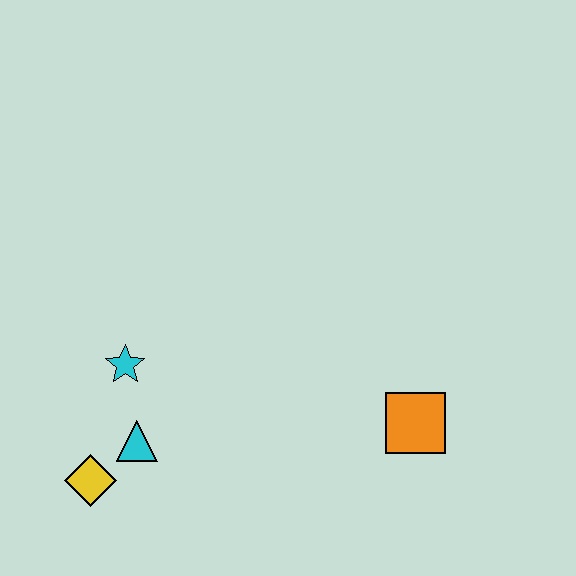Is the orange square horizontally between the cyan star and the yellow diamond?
No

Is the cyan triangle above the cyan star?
No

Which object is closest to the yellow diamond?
The cyan triangle is closest to the yellow diamond.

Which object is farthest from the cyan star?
The orange square is farthest from the cyan star.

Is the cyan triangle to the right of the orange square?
No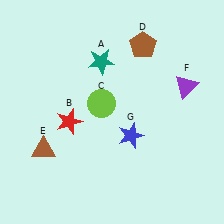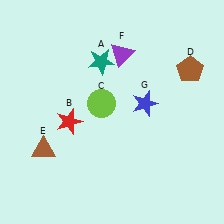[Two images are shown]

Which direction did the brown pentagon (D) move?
The brown pentagon (D) moved right.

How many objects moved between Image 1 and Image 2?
3 objects moved between the two images.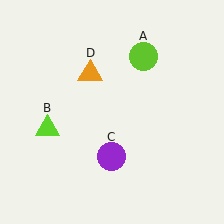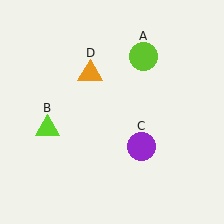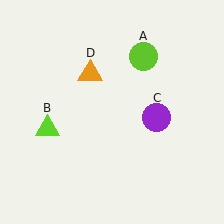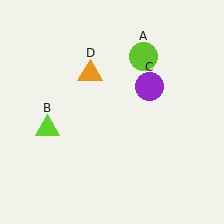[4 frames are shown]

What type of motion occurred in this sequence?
The purple circle (object C) rotated counterclockwise around the center of the scene.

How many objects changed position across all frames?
1 object changed position: purple circle (object C).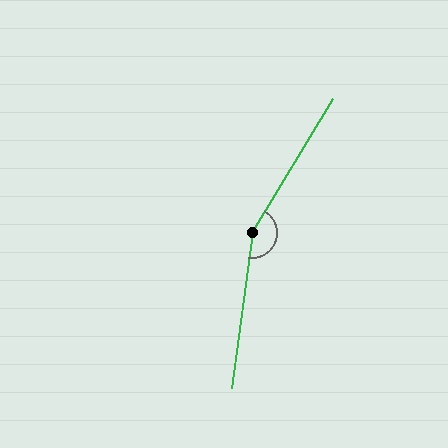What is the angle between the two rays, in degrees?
Approximately 156 degrees.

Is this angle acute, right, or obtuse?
It is obtuse.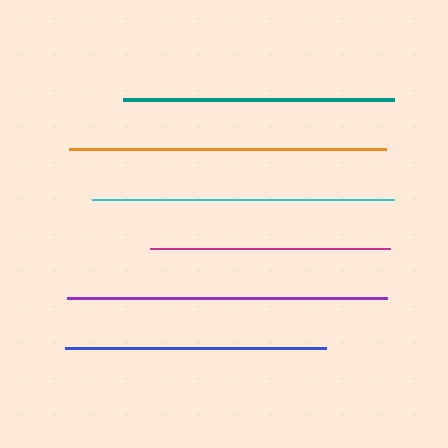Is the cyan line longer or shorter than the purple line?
The purple line is longer than the cyan line.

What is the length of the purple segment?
The purple segment is approximately 320 pixels long.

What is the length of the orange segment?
The orange segment is approximately 317 pixels long.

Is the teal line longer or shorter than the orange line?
The orange line is longer than the teal line.